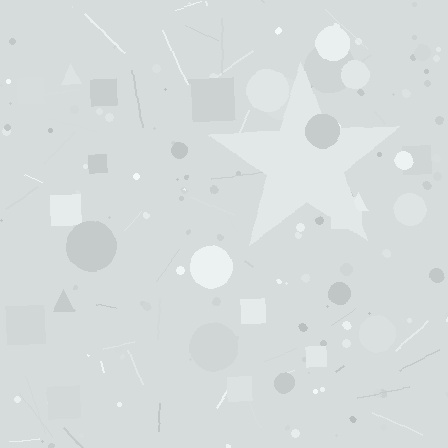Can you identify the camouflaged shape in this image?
The camouflaged shape is a star.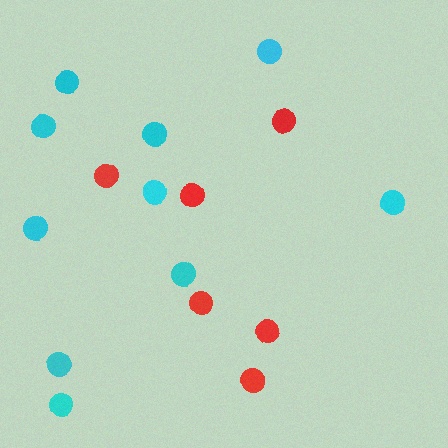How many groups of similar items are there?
There are 2 groups: one group of red circles (6) and one group of cyan circles (10).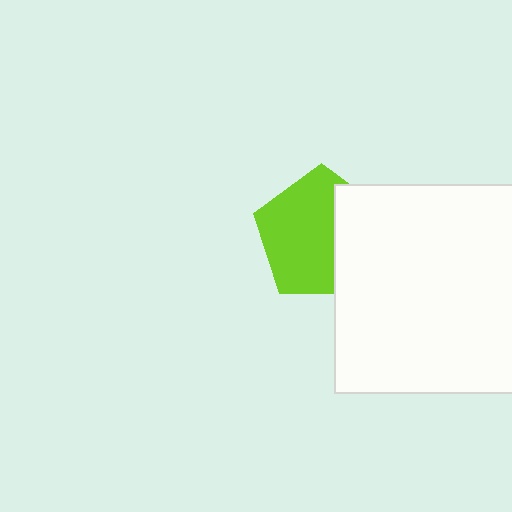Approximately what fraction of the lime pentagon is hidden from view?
Roughly 37% of the lime pentagon is hidden behind the white rectangle.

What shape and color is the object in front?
The object in front is a white rectangle.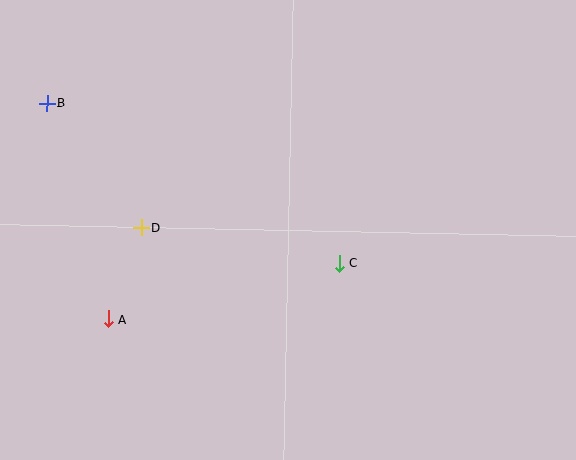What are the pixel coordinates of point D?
Point D is at (141, 228).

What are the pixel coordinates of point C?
Point C is at (340, 263).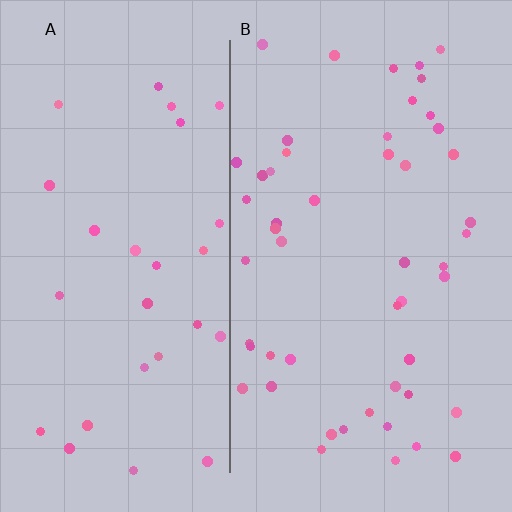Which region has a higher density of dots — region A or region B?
B (the right).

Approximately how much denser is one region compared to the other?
Approximately 1.7× — region B over region A.